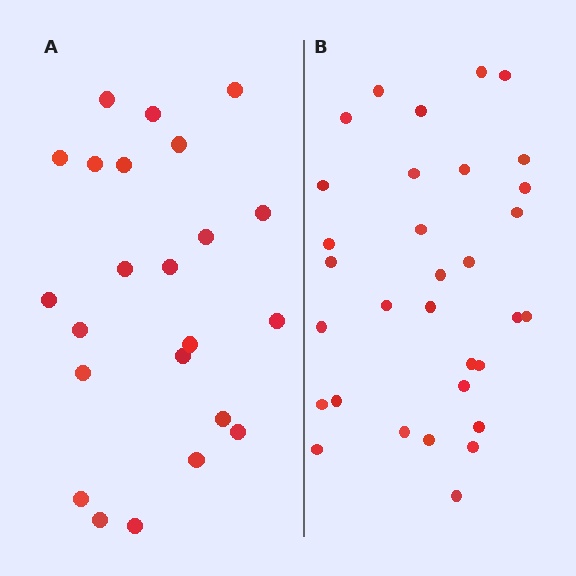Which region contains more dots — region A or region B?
Region B (the right region) has more dots.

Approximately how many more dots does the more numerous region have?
Region B has roughly 8 or so more dots than region A.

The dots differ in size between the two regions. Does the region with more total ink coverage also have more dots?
No. Region A has more total ink coverage because its dots are larger, but region B actually contains more individual dots. Total area can be misleading — the number of items is what matters here.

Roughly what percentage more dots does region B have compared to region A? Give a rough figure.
About 40% more.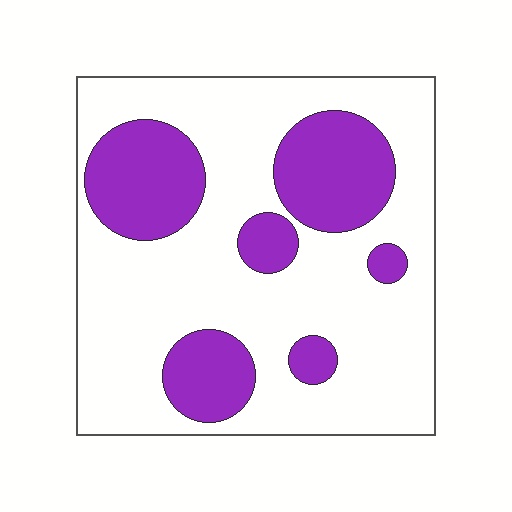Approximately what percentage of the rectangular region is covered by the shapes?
Approximately 30%.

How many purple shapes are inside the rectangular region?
6.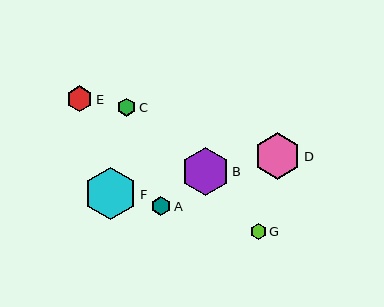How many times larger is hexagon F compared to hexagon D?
Hexagon F is approximately 1.1 times the size of hexagon D.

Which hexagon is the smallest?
Hexagon G is the smallest with a size of approximately 16 pixels.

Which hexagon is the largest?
Hexagon F is the largest with a size of approximately 52 pixels.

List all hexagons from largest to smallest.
From largest to smallest: F, B, D, E, A, C, G.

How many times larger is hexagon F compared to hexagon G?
Hexagon F is approximately 3.4 times the size of hexagon G.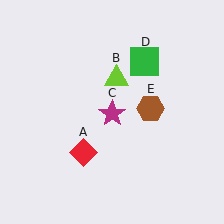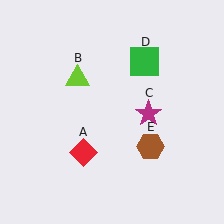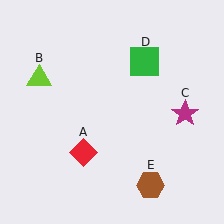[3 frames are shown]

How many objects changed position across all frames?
3 objects changed position: lime triangle (object B), magenta star (object C), brown hexagon (object E).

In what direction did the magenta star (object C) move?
The magenta star (object C) moved right.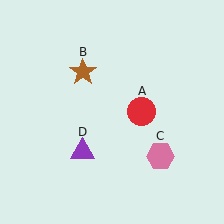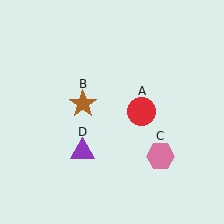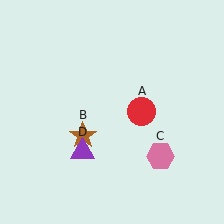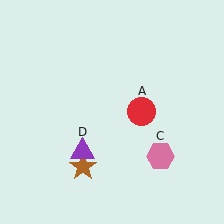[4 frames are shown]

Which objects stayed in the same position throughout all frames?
Red circle (object A) and pink hexagon (object C) and purple triangle (object D) remained stationary.